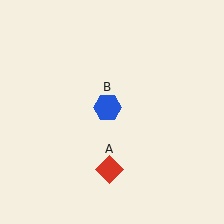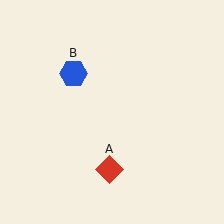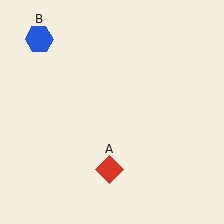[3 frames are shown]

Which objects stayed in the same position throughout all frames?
Red diamond (object A) remained stationary.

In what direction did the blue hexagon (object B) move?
The blue hexagon (object B) moved up and to the left.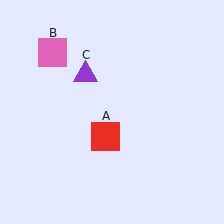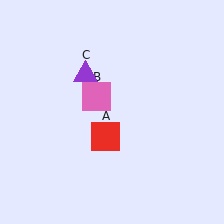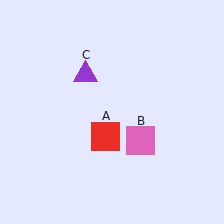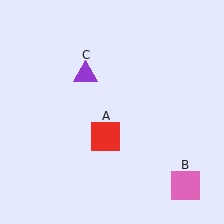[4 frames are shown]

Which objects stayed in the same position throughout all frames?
Red square (object A) and purple triangle (object C) remained stationary.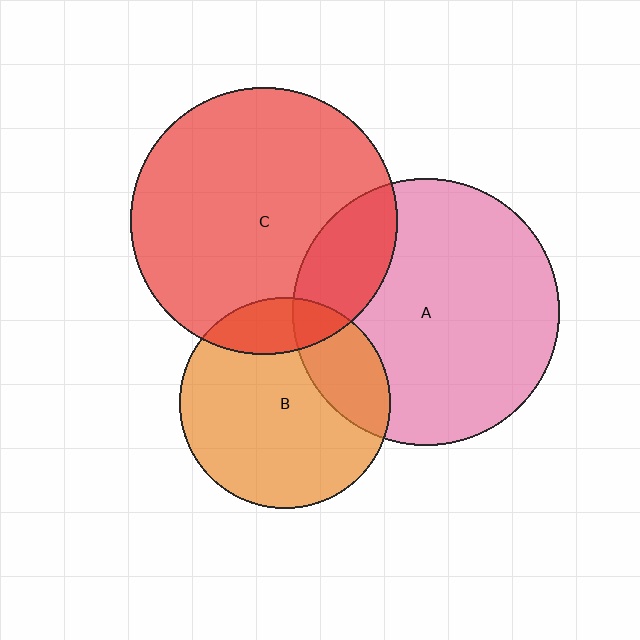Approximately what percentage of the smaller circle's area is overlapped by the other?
Approximately 20%.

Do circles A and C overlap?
Yes.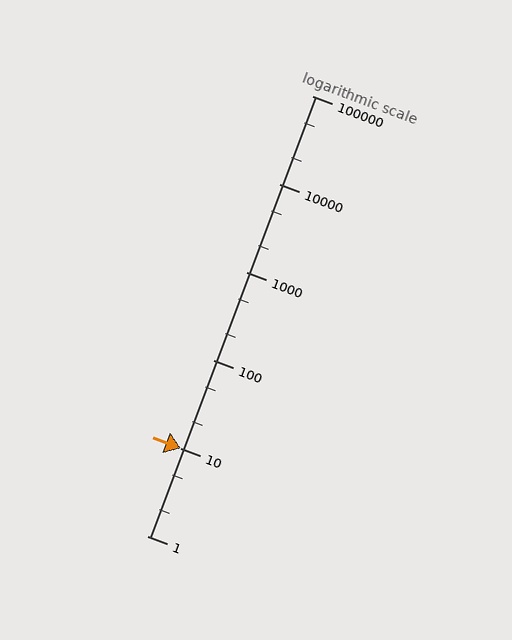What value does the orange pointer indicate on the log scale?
The pointer indicates approximately 9.8.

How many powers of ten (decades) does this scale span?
The scale spans 5 decades, from 1 to 100000.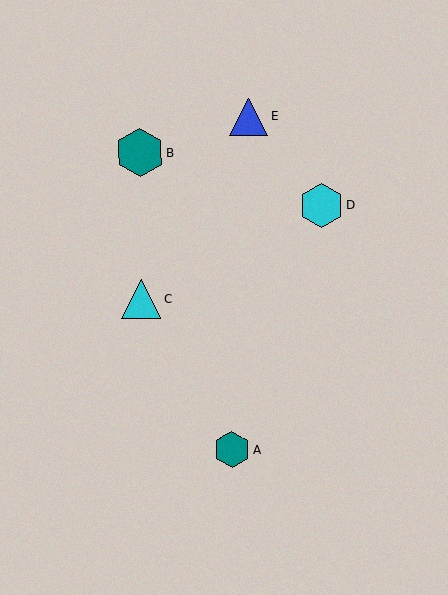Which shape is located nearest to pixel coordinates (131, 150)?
The teal hexagon (labeled B) at (140, 153) is nearest to that location.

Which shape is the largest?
The teal hexagon (labeled B) is the largest.